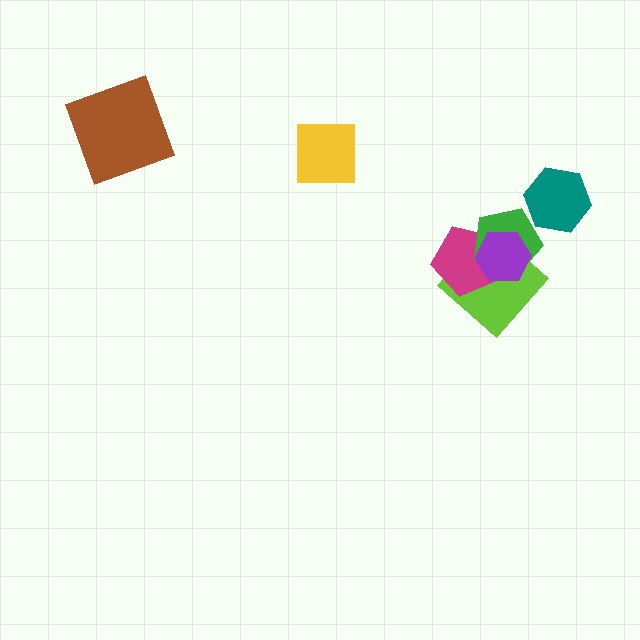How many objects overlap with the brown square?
0 objects overlap with the brown square.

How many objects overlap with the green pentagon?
3 objects overlap with the green pentagon.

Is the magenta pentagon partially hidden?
Yes, it is partially covered by another shape.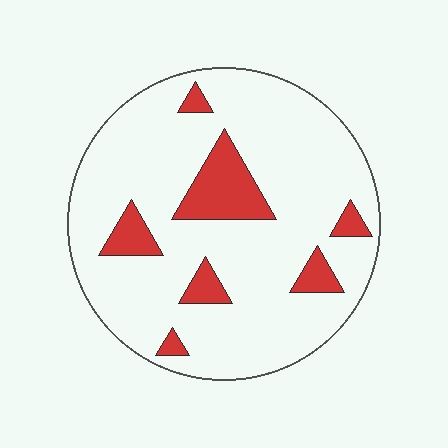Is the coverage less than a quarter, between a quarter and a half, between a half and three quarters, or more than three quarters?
Less than a quarter.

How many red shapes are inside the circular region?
7.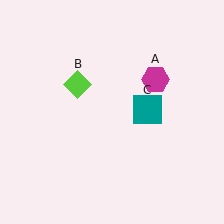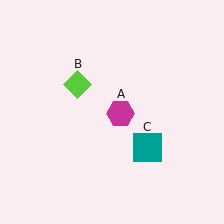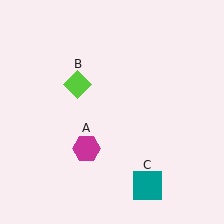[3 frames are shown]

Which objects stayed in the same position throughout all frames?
Lime diamond (object B) remained stationary.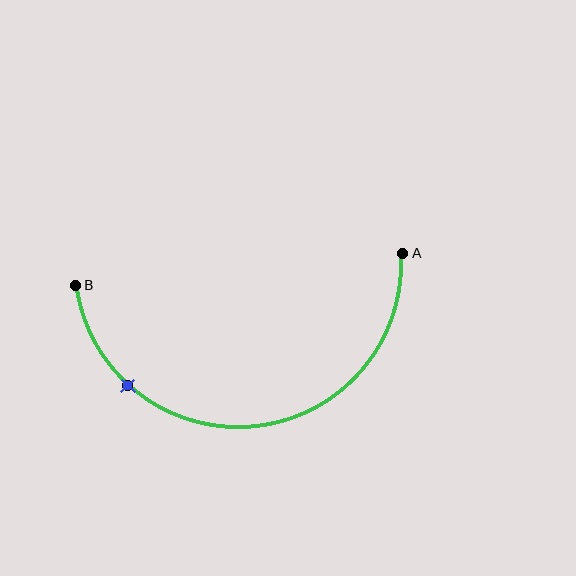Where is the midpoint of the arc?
The arc midpoint is the point on the curve farthest from the straight line joining A and B. It sits below that line.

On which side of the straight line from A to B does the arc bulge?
The arc bulges below the straight line connecting A and B.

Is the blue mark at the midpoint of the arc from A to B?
No. The blue mark lies on the arc but is closer to endpoint B. The arc midpoint would be at the point on the curve equidistant along the arc from both A and B.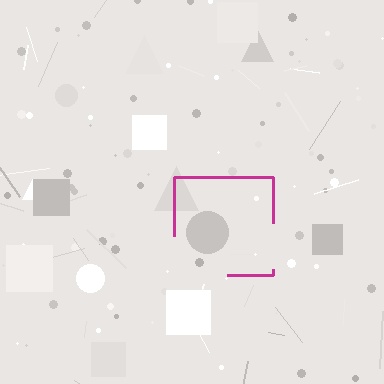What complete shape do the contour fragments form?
The contour fragments form a square.